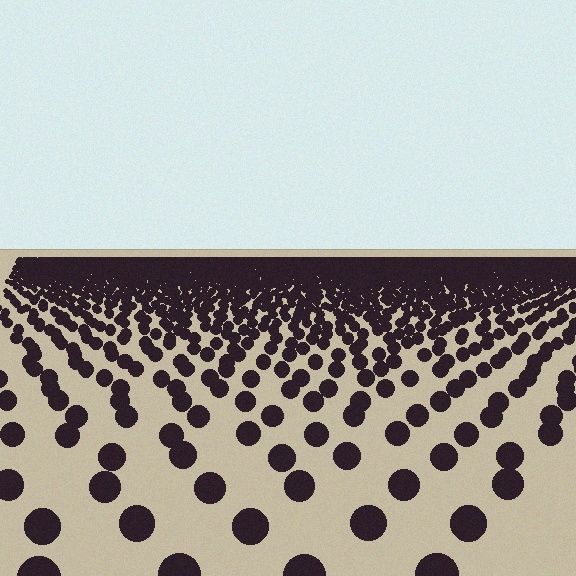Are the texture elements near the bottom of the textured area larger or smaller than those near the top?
Larger. Near the bottom, elements are closer to the viewer and appear at a bigger on-screen size.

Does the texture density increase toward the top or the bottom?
Density increases toward the top.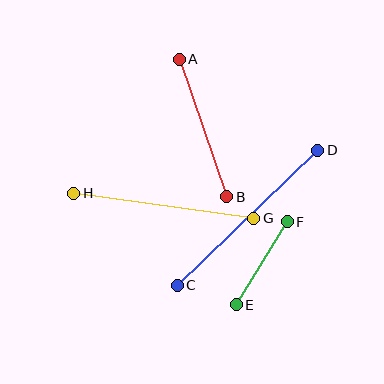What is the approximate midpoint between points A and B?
The midpoint is at approximately (203, 128) pixels.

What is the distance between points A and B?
The distance is approximately 145 pixels.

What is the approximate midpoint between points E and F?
The midpoint is at approximately (262, 263) pixels.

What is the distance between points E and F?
The distance is approximately 98 pixels.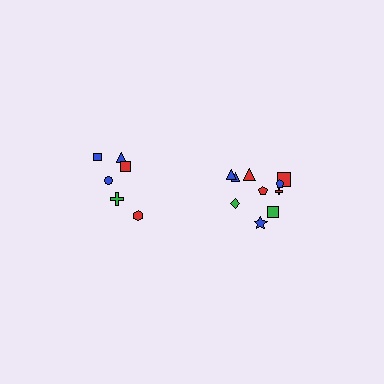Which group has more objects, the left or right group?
The right group.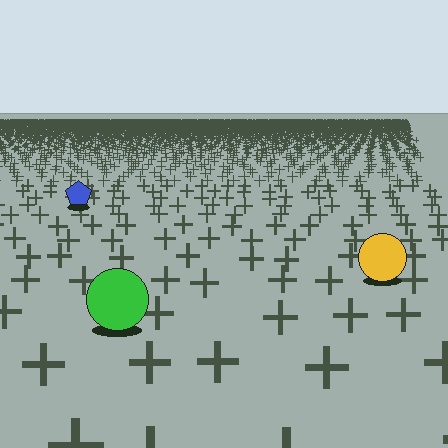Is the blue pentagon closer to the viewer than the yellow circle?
No. The yellow circle is closer — you can tell from the texture gradient: the ground texture is coarser near it.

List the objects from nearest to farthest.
From nearest to farthest: the green circle, the yellow circle, the blue pentagon.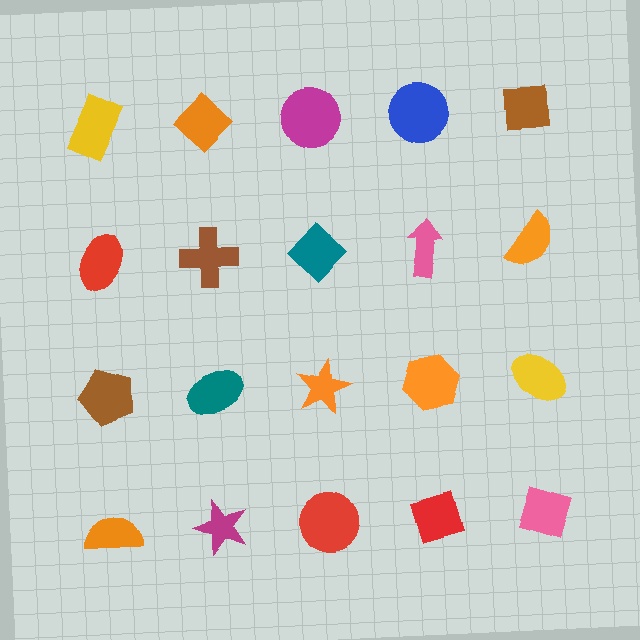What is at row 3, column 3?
An orange star.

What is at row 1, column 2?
An orange diamond.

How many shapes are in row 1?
5 shapes.